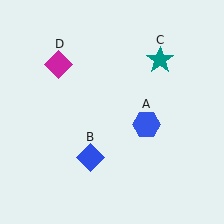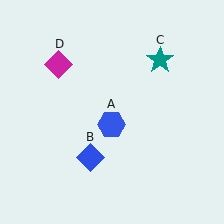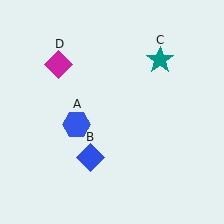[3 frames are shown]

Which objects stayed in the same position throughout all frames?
Blue diamond (object B) and teal star (object C) and magenta diamond (object D) remained stationary.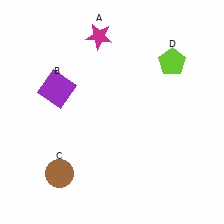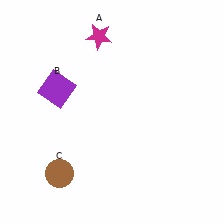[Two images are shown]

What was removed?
The lime pentagon (D) was removed in Image 2.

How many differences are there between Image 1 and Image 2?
There is 1 difference between the two images.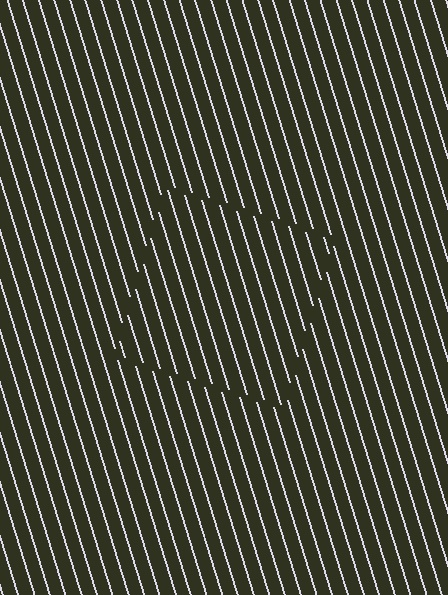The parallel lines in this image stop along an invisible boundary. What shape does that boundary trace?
An illusory square. The interior of the shape contains the same grating, shifted by half a period — the contour is defined by the phase discontinuity where line-ends from the inner and outer gratings abut.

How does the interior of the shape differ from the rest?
The interior of the shape contains the same grating, shifted by half a period — the contour is defined by the phase discontinuity where line-ends from the inner and outer gratings abut.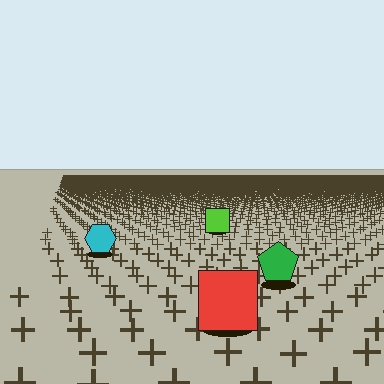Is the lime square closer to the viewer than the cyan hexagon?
No. The cyan hexagon is closer — you can tell from the texture gradient: the ground texture is coarser near it.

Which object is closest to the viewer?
The red square is closest. The texture marks near it are larger and more spread out.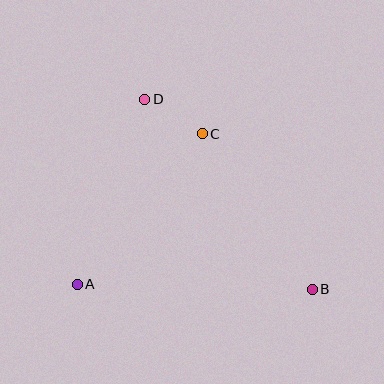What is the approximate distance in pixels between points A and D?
The distance between A and D is approximately 197 pixels.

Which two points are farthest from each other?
Points B and D are farthest from each other.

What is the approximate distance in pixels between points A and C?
The distance between A and C is approximately 196 pixels.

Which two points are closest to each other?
Points C and D are closest to each other.